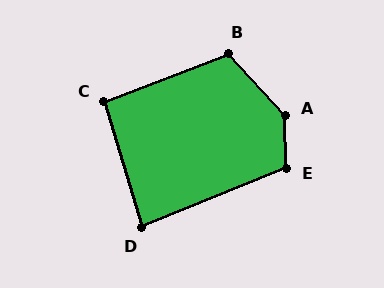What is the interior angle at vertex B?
Approximately 111 degrees (obtuse).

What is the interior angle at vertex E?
Approximately 111 degrees (obtuse).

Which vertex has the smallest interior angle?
D, at approximately 84 degrees.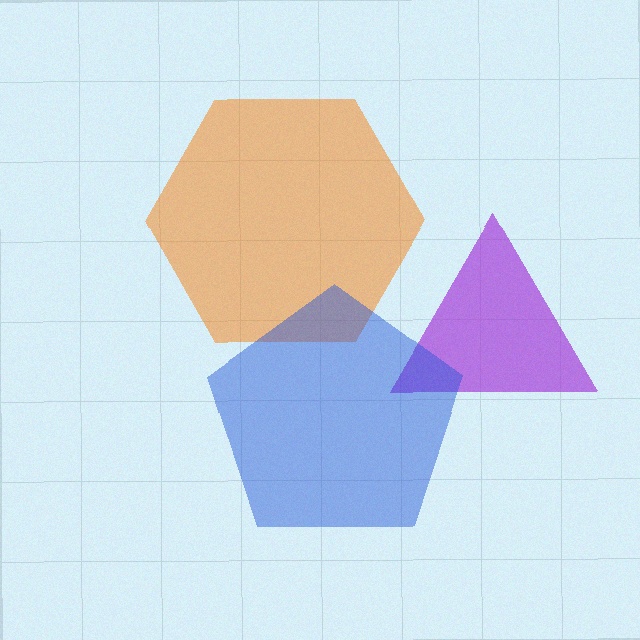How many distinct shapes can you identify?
There are 3 distinct shapes: a purple triangle, an orange hexagon, a blue pentagon.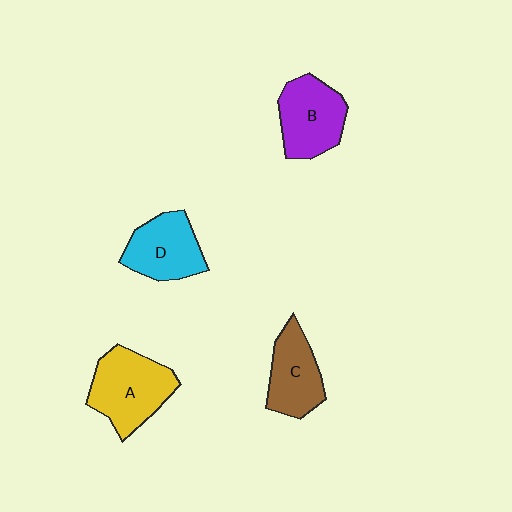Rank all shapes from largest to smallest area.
From largest to smallest: A (yellow), B (purple), D (cyan), C (brown).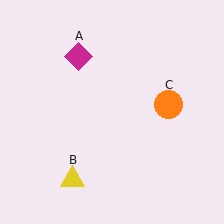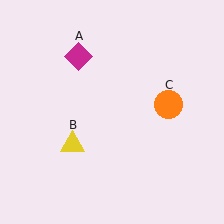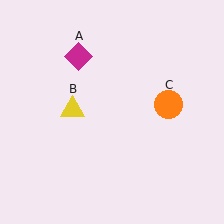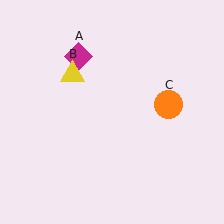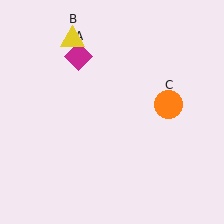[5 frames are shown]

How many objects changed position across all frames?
1 object changed position: yellow triangle (object B).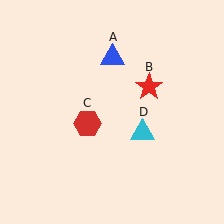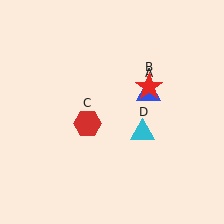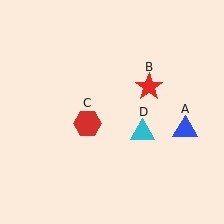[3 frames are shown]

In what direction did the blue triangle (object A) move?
The blue triangle (object A) moved down and to the right.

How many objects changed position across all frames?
1 object changed position: blue triangle (object A).